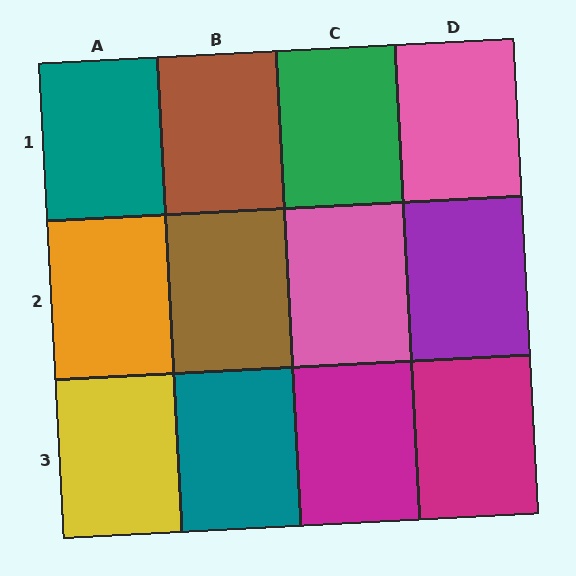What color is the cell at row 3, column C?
Magenta.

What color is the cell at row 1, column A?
Teal.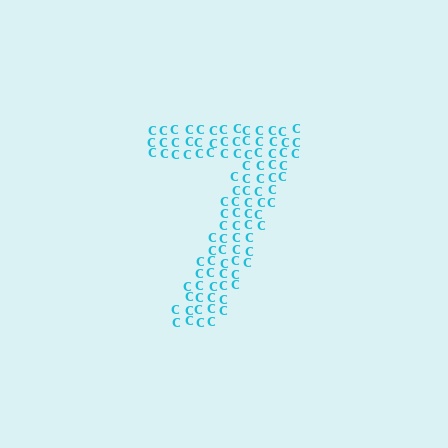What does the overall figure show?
The overall figure shows the digit 7.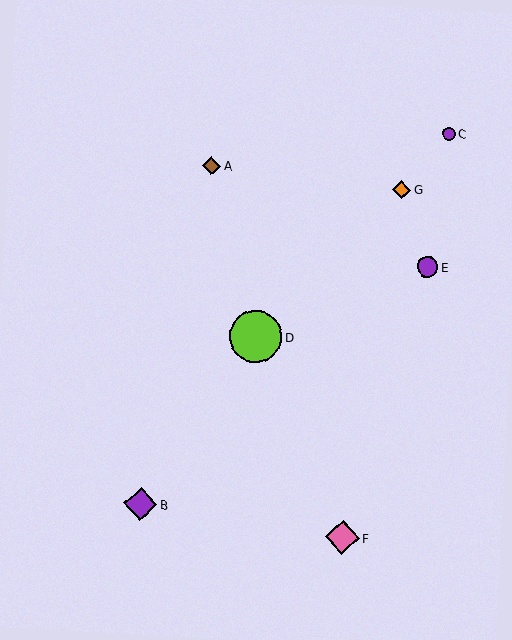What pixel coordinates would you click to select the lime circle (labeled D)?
Click at (256, 336) to select the lime circle D.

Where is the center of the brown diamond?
The center of the brown diamond is at (212, 166).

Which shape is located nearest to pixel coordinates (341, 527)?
The pink diamond (labeled F) at (342, 537) is nearest to that location.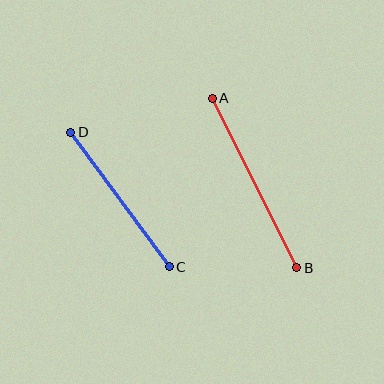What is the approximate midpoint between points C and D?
The midpoint is at approximately (120, 200) pixels.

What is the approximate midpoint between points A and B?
The midpoint is at approximately (254, 183) pixels.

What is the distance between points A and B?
The distance is approximately 189 pixels.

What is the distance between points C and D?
The distance is approximately 166 pixels.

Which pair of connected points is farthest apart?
Points A and B are farthest apart.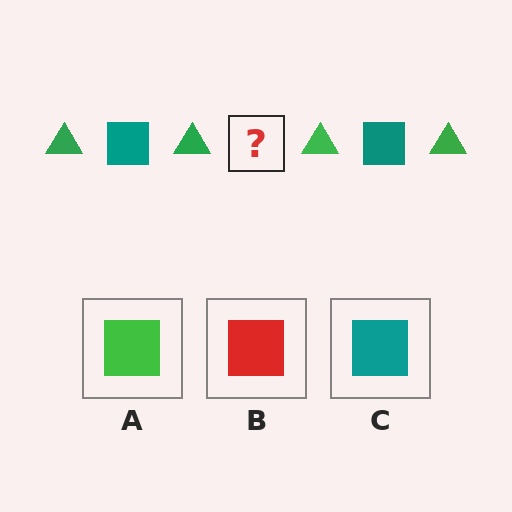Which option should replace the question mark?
Option C.